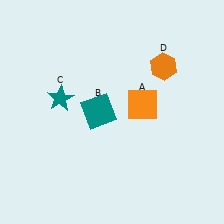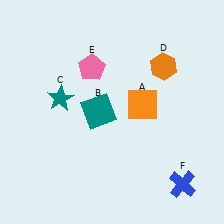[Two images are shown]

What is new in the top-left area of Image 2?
A pink pentagon (E) was added in the top-left area of Image 2.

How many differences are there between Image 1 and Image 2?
There are 2 differences between the two images.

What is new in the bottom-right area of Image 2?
A blue cross (F) was added in the bottom-right area of Image 2.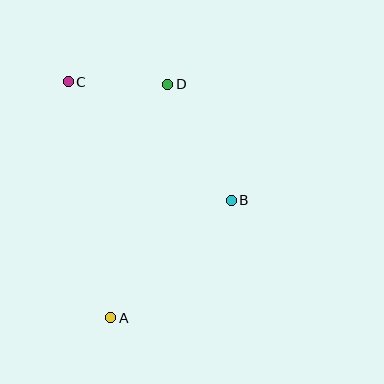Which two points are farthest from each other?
Points A and D are farthest from each other.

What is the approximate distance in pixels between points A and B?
The distance between A and B is approximately 168 pixels.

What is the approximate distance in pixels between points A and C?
The distance between A and C is approximately 240 pixels.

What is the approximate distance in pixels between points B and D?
The distance between B and D is approximately 132 pixels.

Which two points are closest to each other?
Points C and D are closest to each other.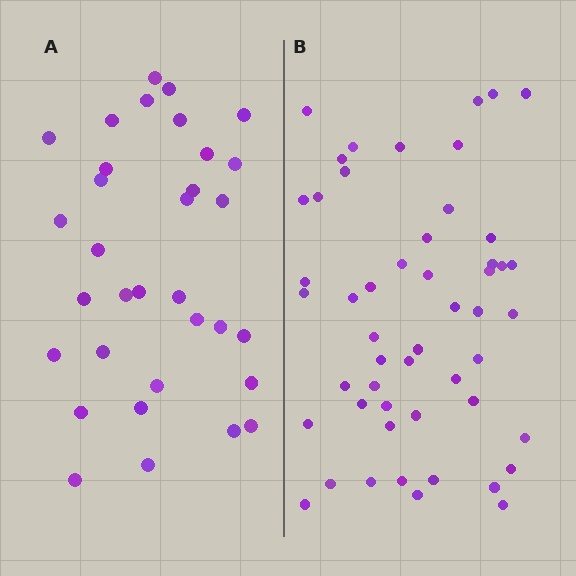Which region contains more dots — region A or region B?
Region B (the right region) has more dots.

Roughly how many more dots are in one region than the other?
Region B has approximately 20 more dots than region A.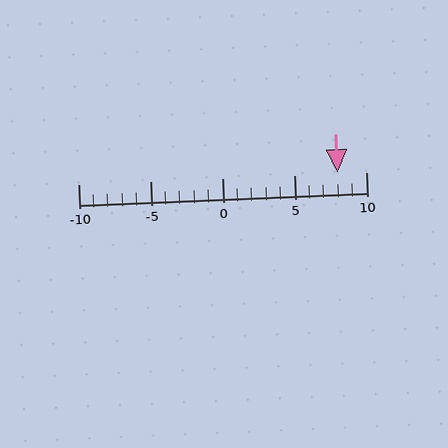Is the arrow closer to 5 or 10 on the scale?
The arrow is closer to 10.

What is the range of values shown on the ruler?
The ruler shows values from -10 to 10.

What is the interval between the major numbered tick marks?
The major tick marks are spaced 5 units apart.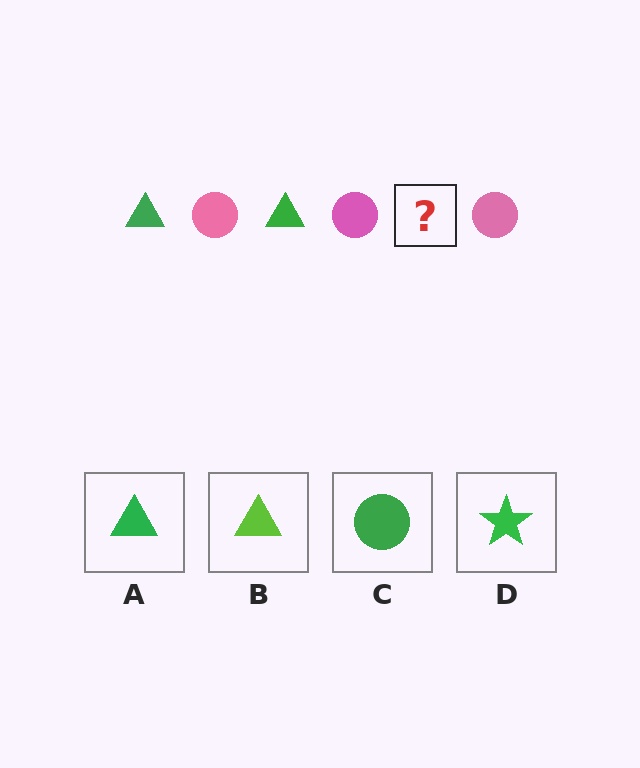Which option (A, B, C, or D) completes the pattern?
A.